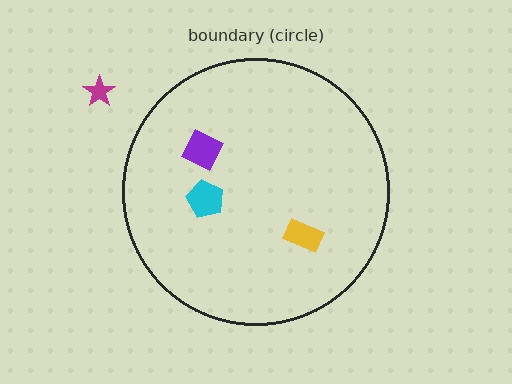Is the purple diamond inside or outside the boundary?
Inside.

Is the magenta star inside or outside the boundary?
Outside.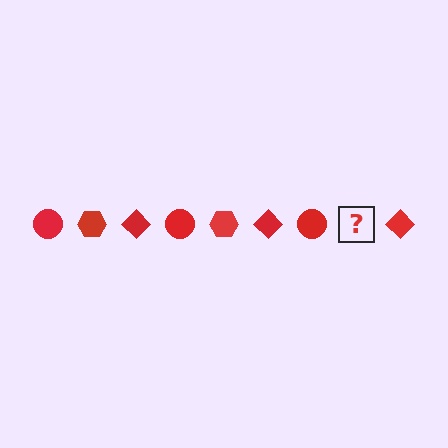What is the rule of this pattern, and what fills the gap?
The rule is that the pattern cycles through circle, hexagon, diamond shapes in red. The gap should be filled with a red hexagon.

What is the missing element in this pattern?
The missing element is a red hexagon.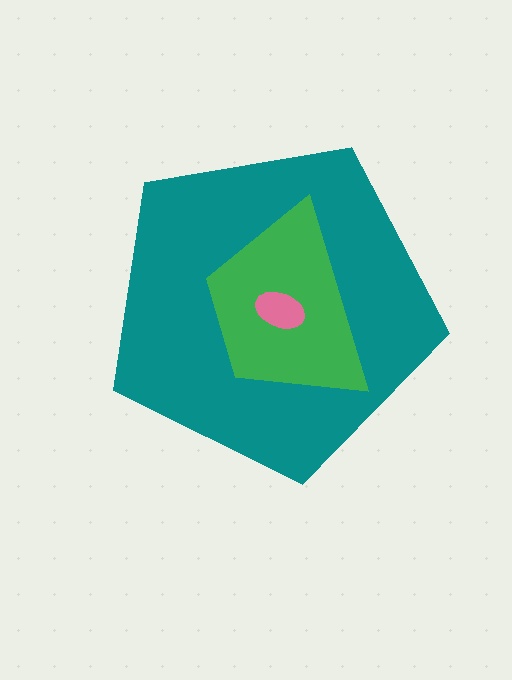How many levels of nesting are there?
3.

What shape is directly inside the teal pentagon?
The green trapezoid.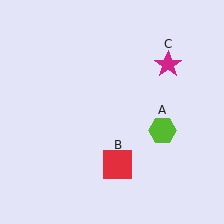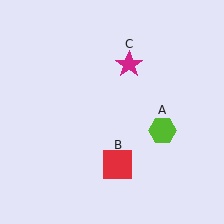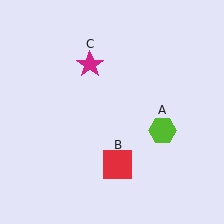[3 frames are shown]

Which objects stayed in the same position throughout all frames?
Lime hexagon (object A) and red square (object B) remained stationary.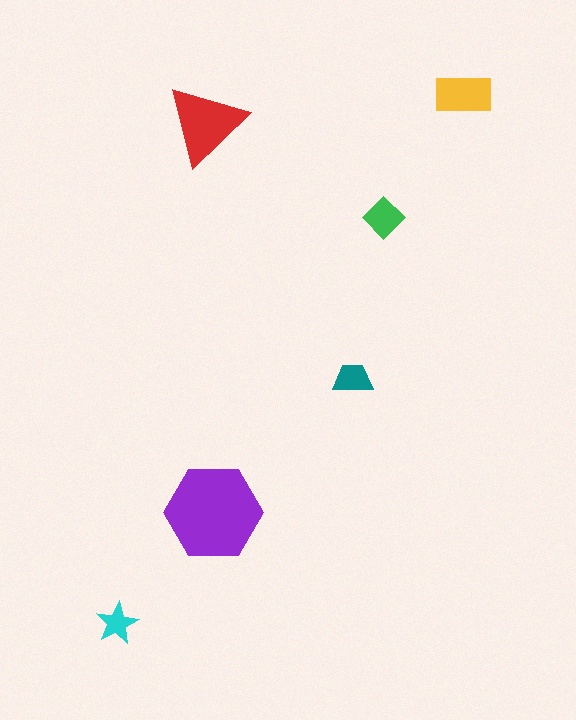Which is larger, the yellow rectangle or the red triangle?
The red triangle.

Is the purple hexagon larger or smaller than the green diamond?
Larger.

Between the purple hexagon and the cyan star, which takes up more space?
The purple hexagon.